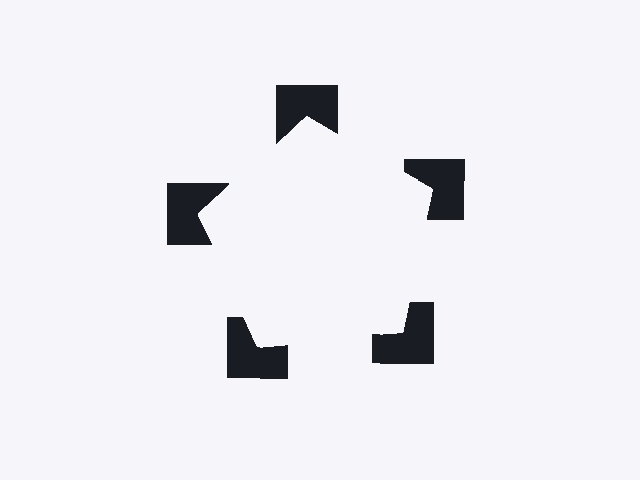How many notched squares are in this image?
There are 5 — one at each vertex of the illusory pentagon.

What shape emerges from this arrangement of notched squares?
An illusory pentagon — its edges are inferred from the aligned wedge cuts in the notched squares, not physically drawn.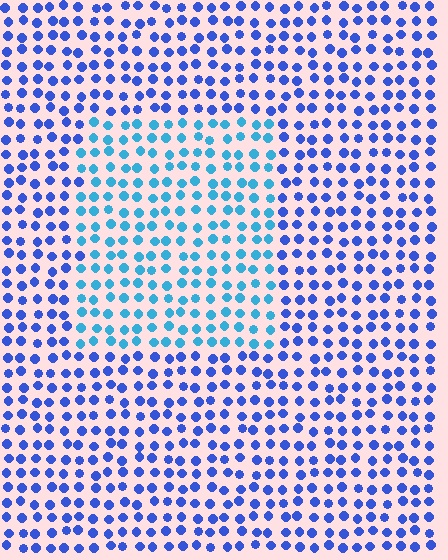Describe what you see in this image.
The image is filled with small blue elements in a uniform arrangement. A rectangle-shaped region is visible where the elements are tinted to a slightly different hue, forming a subtle color boundary.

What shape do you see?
I see a rectangle.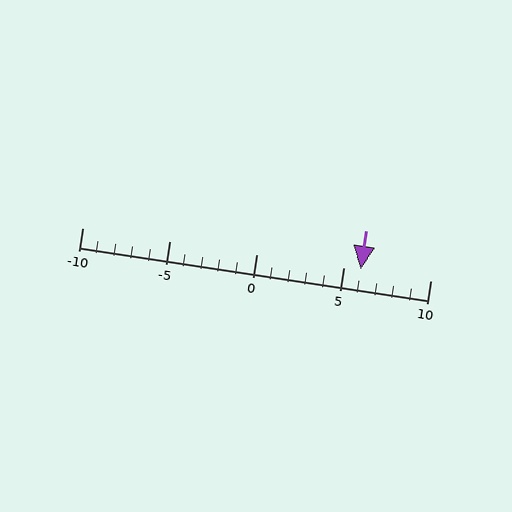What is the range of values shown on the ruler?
The ruler shows values from -10 to 10.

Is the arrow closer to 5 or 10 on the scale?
The arrow is closer to 5.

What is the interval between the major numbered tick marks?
The major tick marks are spaced 5 units apart.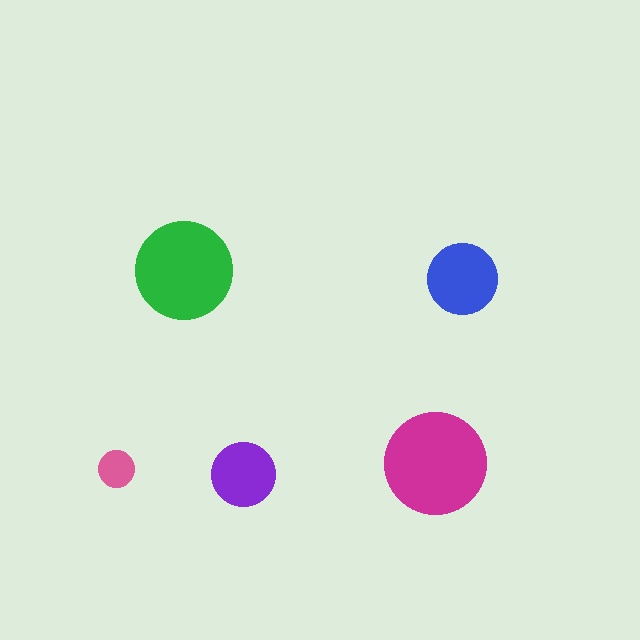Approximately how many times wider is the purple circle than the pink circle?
About 1.5 times wider.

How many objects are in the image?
There are 5 objects in the image.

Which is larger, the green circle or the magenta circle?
The magenta one.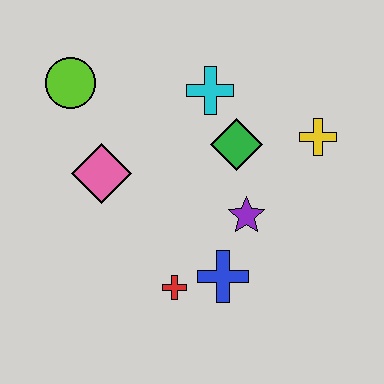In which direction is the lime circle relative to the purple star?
The lime circle is to the left of the purple star.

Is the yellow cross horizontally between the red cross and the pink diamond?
No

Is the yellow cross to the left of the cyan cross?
No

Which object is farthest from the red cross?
The lime circle is farthest from the red cross.